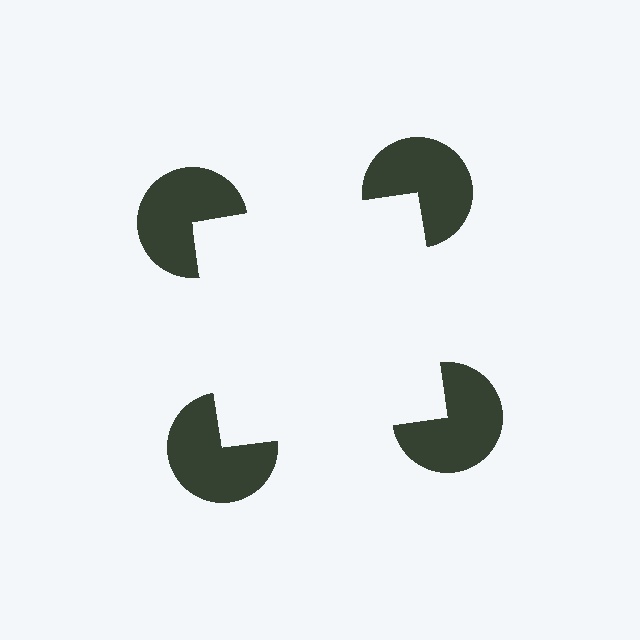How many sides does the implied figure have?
4 sides.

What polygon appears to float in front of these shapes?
An illusory square — its edges are inferred from the aligned wedge cuts in the pac-man discs, not physically drawn.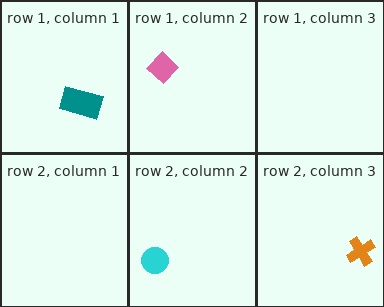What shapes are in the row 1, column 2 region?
The pink diamond.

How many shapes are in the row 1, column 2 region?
1.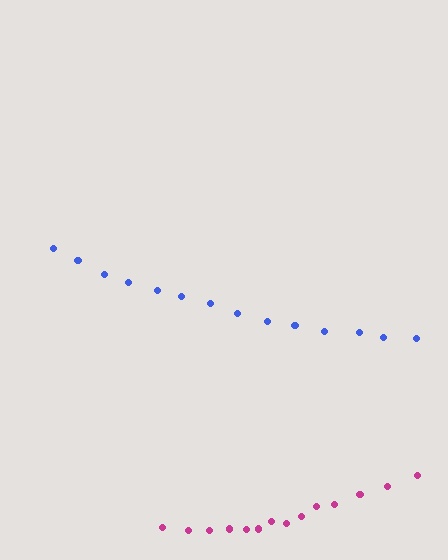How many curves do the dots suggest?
There are 2 distinct paths.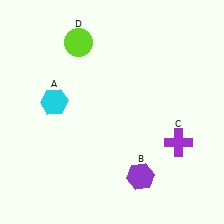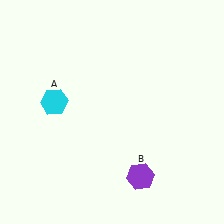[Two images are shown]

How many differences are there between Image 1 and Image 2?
There are 2 differences between the two images.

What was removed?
The lime circle (D), the purple cross (C) were removed in Image 2.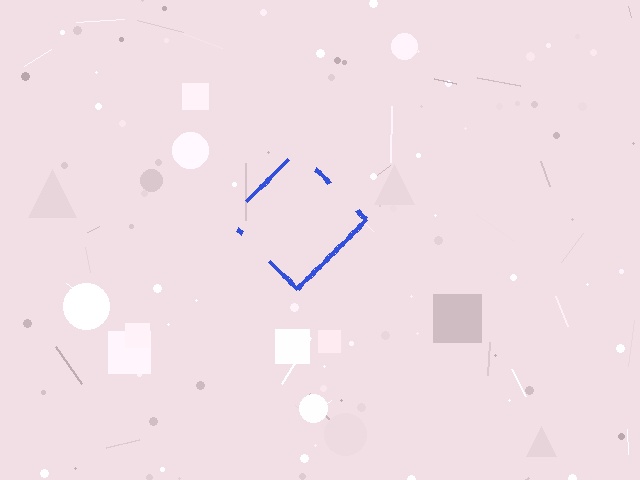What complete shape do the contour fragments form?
The contour fragments form a diamond.